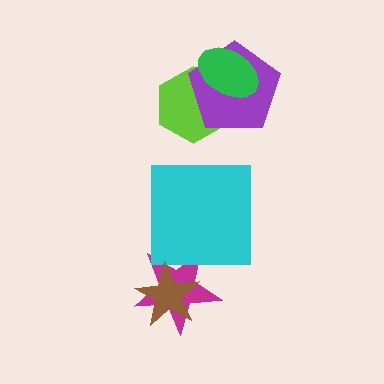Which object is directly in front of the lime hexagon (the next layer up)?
The purple pentagon is directly in front of the lime hexagon.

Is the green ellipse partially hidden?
No, no other shape covers it.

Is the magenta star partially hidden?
Yes, it is partially covered by another shape.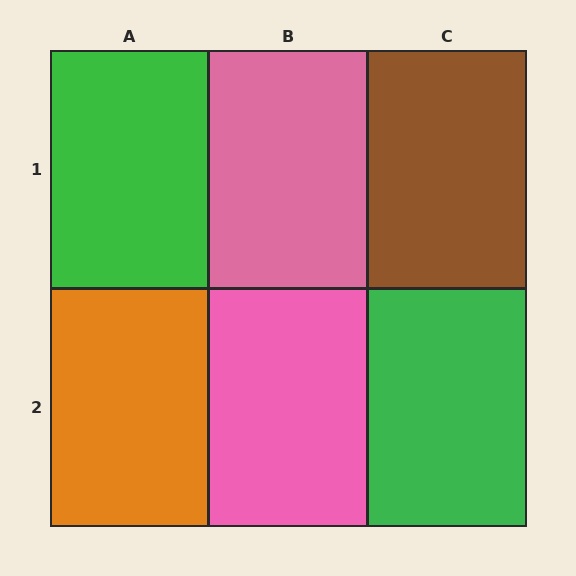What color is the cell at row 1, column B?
Pink.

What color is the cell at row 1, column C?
Brown.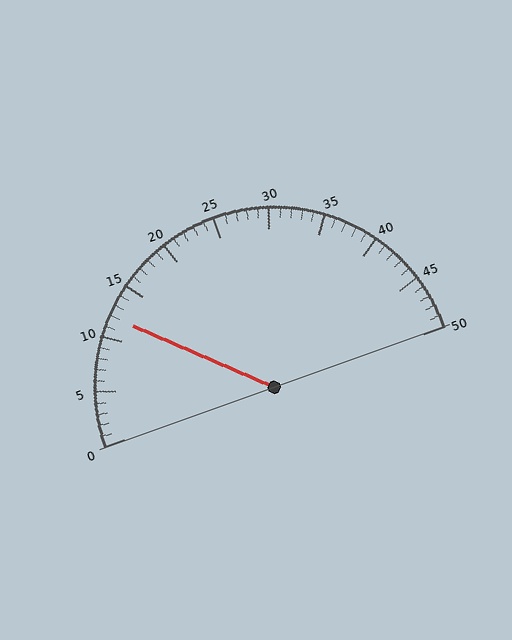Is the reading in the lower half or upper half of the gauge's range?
The reading is in the lower half of the range (0 to 50).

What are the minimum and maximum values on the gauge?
The gauge ranges from 0 to 50.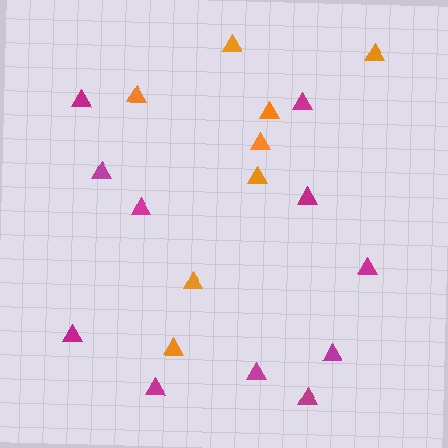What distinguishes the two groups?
There are 2 groups: one group of magenta triangles (11) and one group of orange triangles (8).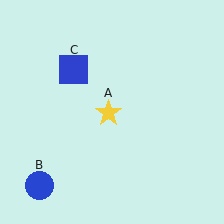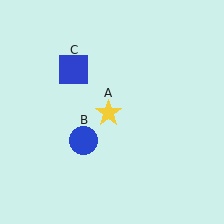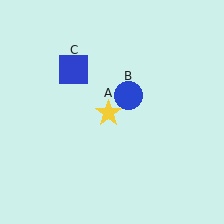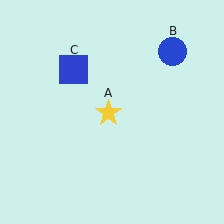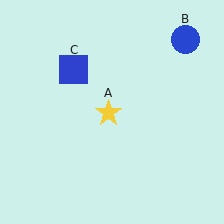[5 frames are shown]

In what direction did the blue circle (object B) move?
The blue circle (object B) moved up and to the right.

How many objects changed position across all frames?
1 object changed position: blue circle (object B).